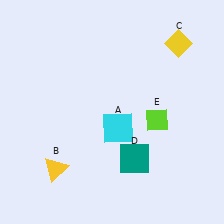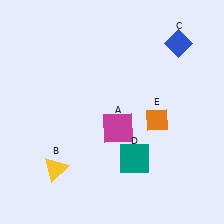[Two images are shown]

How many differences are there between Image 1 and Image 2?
There are 3 differences between the two images.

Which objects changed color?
A changed from cyan to magenta. C changed from yellow to blue. E changed from lime to orange.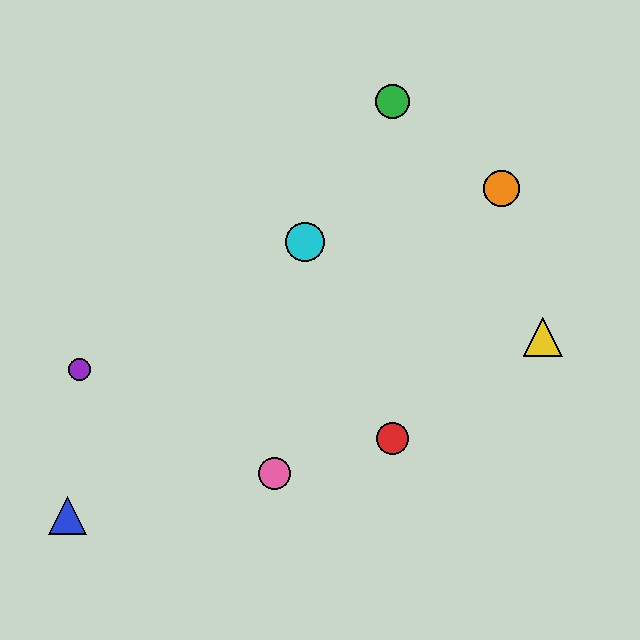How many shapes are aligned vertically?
2 shapes (the red circle, the green circle) are aligned vertically.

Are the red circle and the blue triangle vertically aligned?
No, the red circle is at x≈393 and the blue triangle is at x≈67.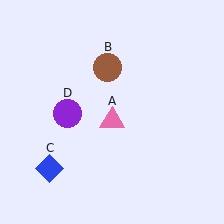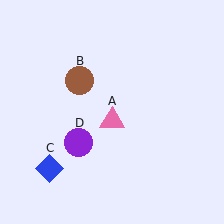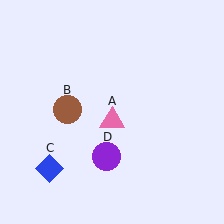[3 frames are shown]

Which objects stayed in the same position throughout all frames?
Pink triangle (object A) and blue diamond (object C) remained stationary.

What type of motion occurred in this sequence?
The brown circle (object B), purple circle (object D) rotated counterclockwise around the center of the scene.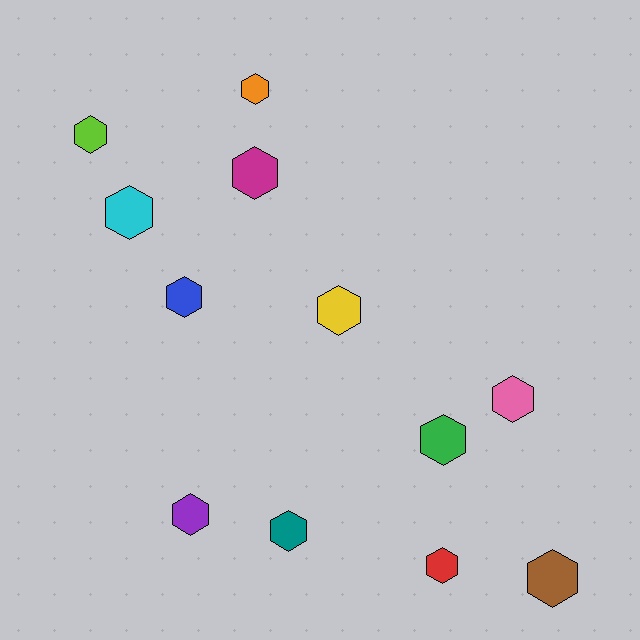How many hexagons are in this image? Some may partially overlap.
There are 12 hexagons.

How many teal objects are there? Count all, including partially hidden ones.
There is 1 teal object.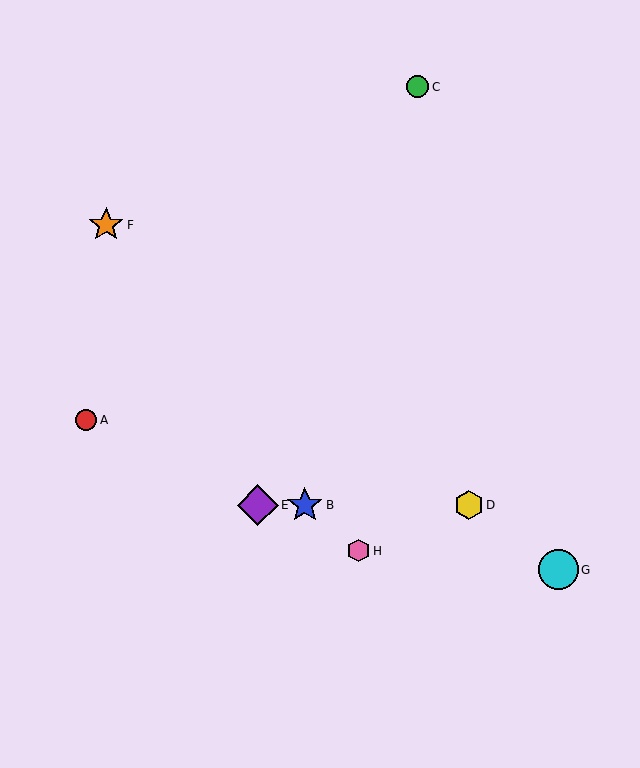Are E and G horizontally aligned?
No, E is at y≈505 and G is at y≈570.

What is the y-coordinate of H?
Object H is at y≈551.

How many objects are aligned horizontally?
3 objects (B, D, E) are aligned horizontally.